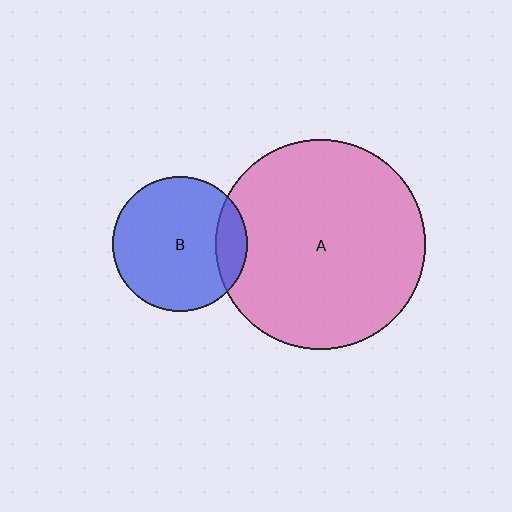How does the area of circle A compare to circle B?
Approximately 2.4 times.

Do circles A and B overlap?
Yes.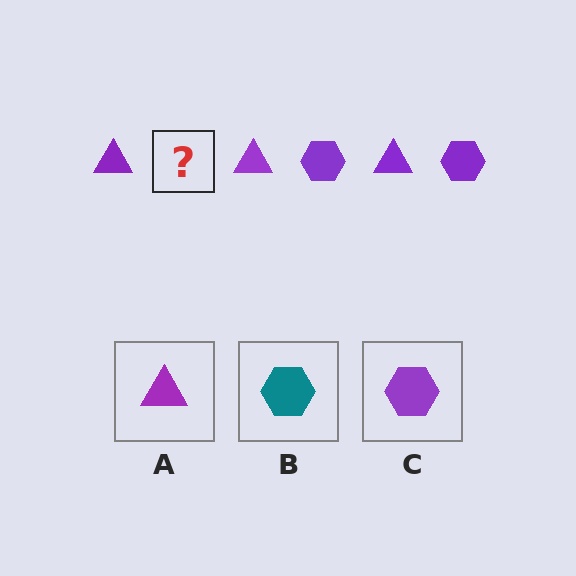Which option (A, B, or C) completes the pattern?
C.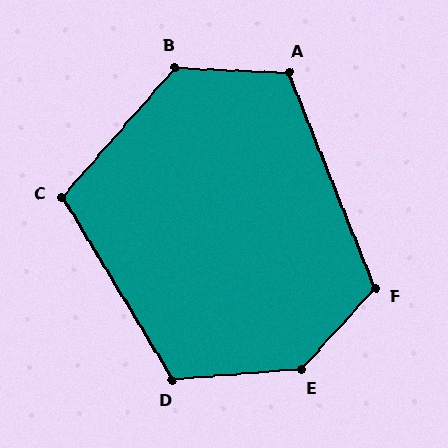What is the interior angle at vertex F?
Approximately 116 degrees (obtuse).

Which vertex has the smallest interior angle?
C, at approximately 108 degrees.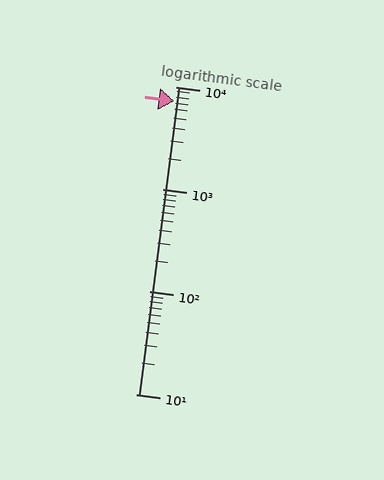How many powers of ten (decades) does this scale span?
The scale spans 3 decades, from 10 to 10000.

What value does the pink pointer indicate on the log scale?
The pointer indicates approximately 7200.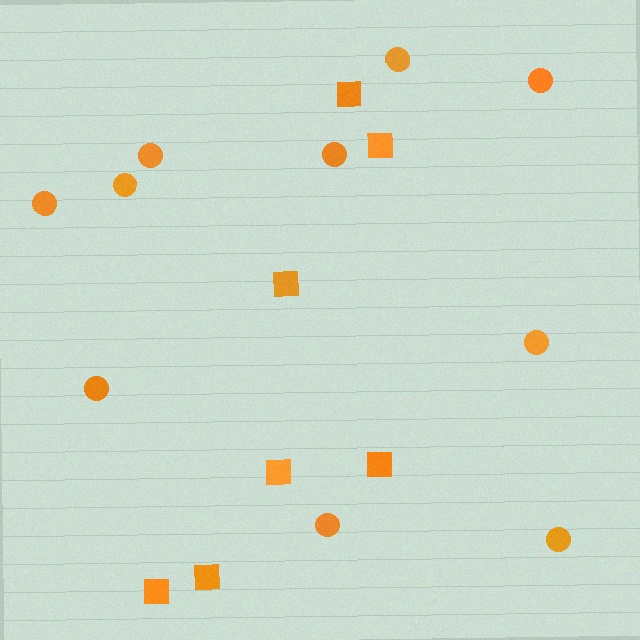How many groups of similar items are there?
There are 2 groups: one group of circles (10) and one group of squares (7).